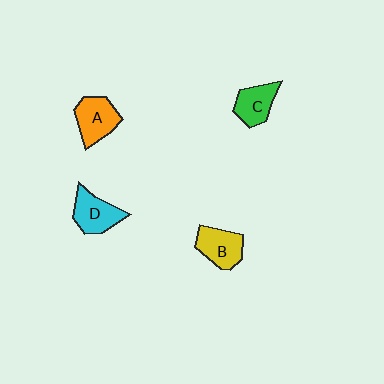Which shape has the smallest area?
Shape C (green).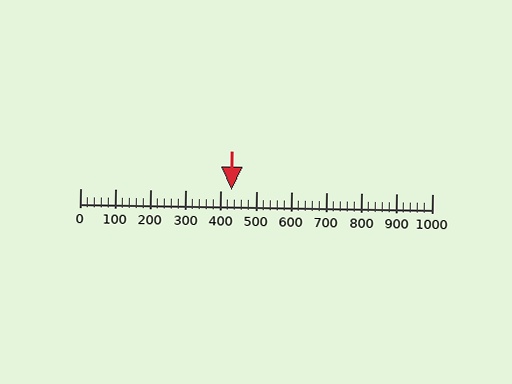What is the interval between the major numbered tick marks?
The major tick marks are spaced 100 units apart.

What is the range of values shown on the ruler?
The ruler shows values from 0 to 1000.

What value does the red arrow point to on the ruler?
The red arrow points to approximately 429.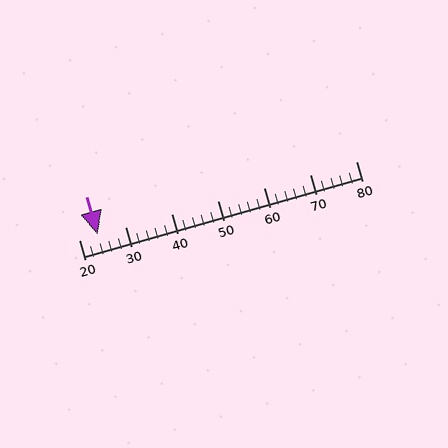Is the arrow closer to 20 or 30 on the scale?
The arrow is closer to 20.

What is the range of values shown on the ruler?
The ruler shows values from 20 to 80.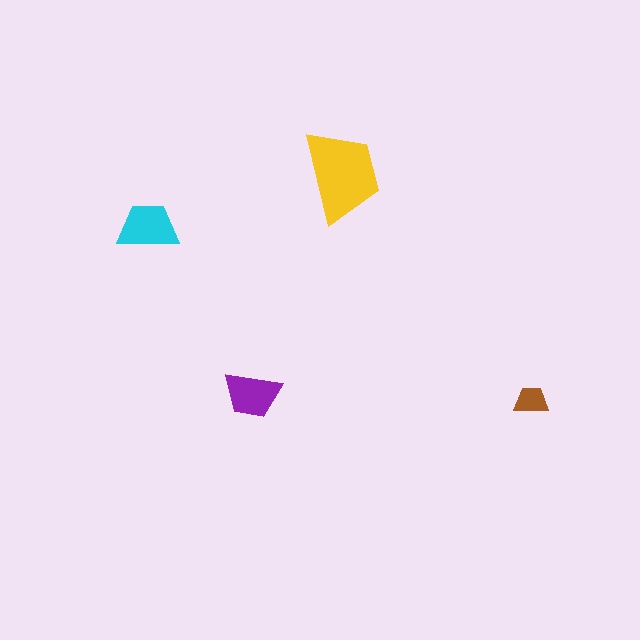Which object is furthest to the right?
The brown trapezoid is rightmost.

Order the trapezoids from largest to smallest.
the yellow one, the cyan one, the purple one, the brown one.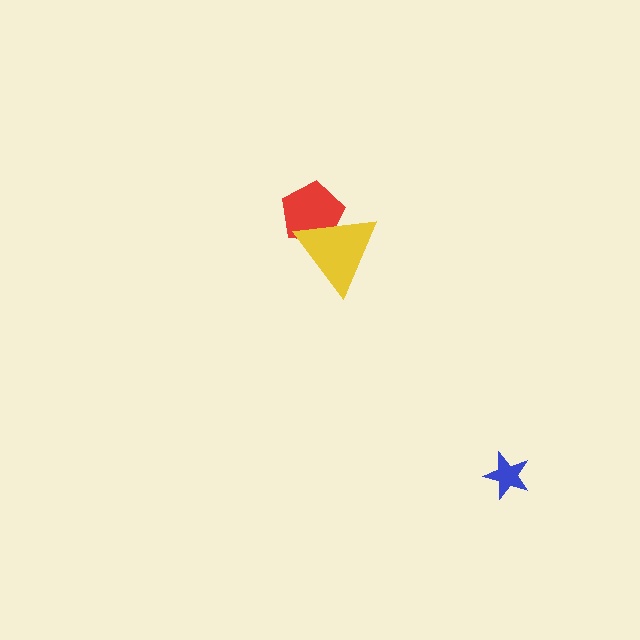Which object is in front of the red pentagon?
The yellow triangle is in front of the red pentagon.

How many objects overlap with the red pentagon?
1 object overlaps with the red pentagon.